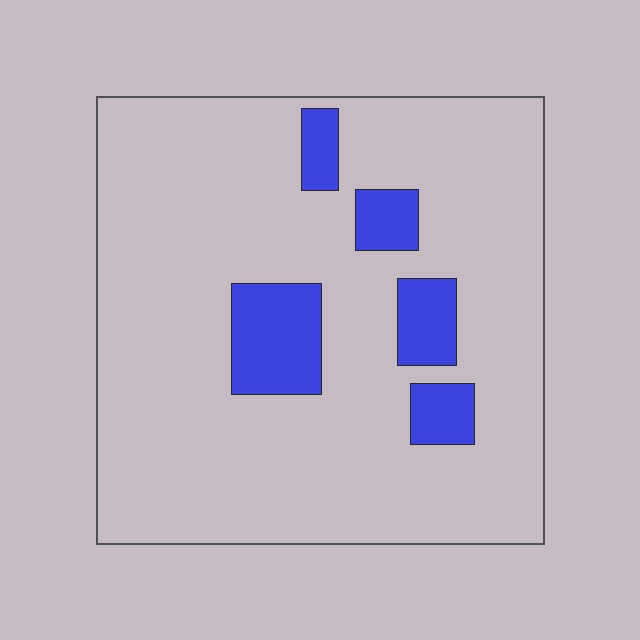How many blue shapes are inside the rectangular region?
5.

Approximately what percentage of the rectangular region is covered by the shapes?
Approximately 15%.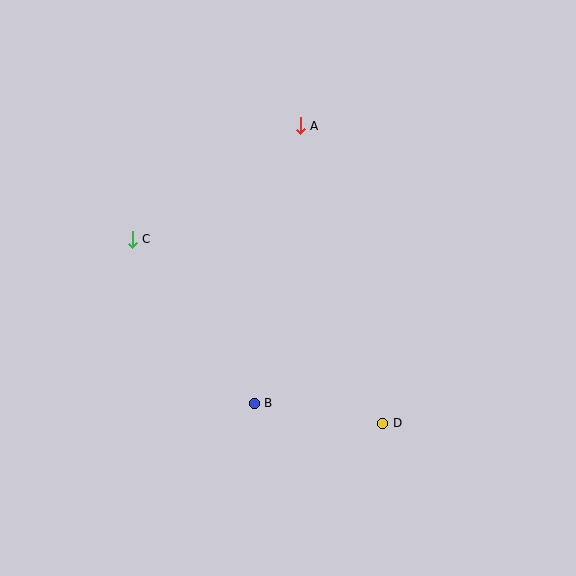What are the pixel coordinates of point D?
Point D is at (383, 423).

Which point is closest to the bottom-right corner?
Point D is closest to the bottom-right corner.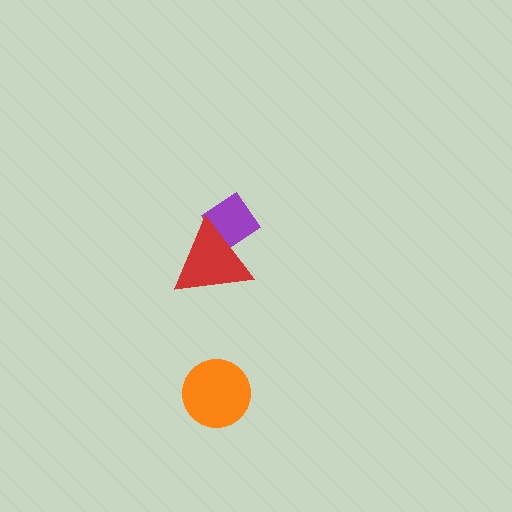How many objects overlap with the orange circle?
0 objects overlap with the orange circle.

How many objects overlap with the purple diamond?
1 object overlaps with the purple diamond.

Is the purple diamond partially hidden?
Yes, it is partially covered by another shape.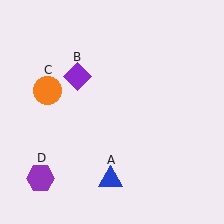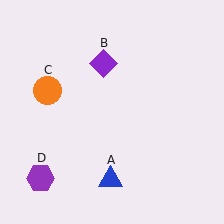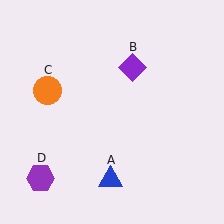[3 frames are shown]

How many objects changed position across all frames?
1 object changed position: purple diamond (object B).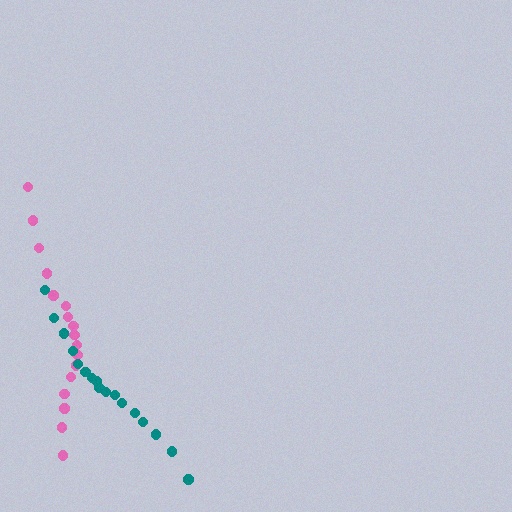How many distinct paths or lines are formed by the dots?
There are 2 distinct paths.